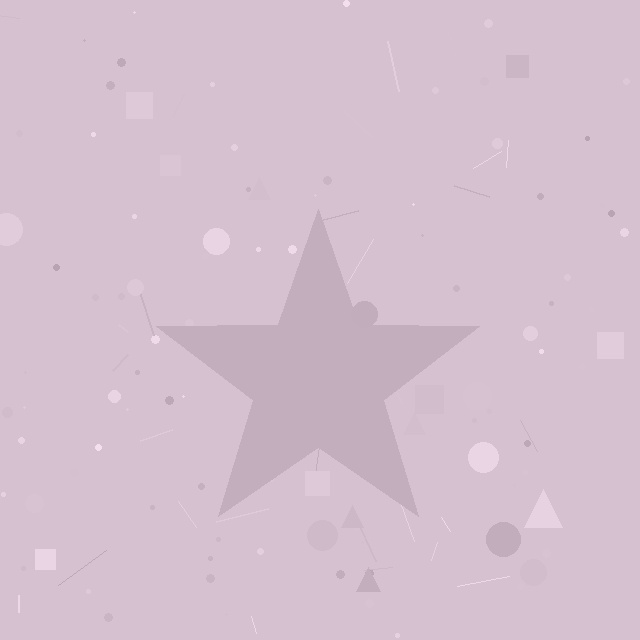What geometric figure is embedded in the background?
A star is embedded in the background.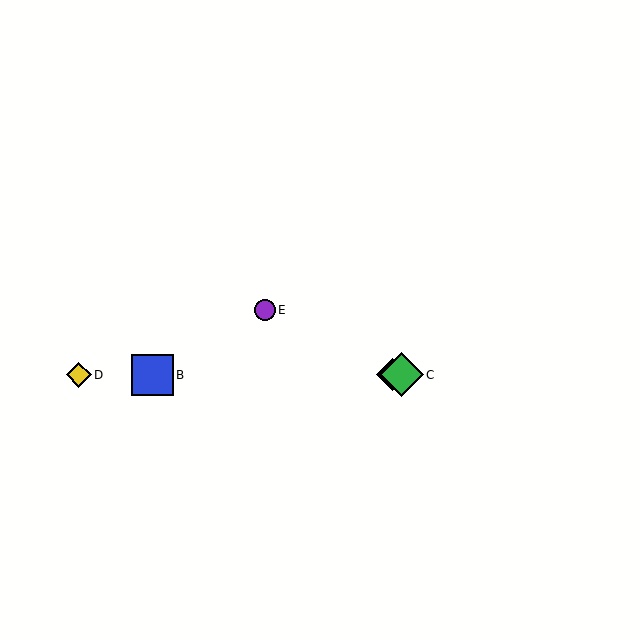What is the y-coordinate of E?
Object E is at y≈310.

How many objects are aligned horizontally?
4 objects (A, B, C, D) are aligned horizontally.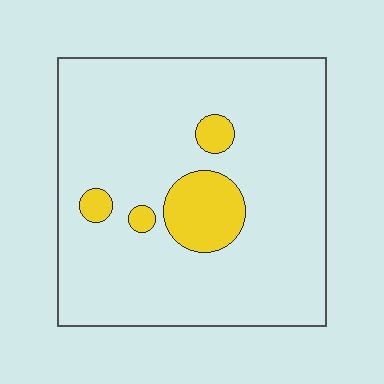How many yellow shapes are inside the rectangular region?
4.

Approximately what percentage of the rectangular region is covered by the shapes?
Approximately 10%.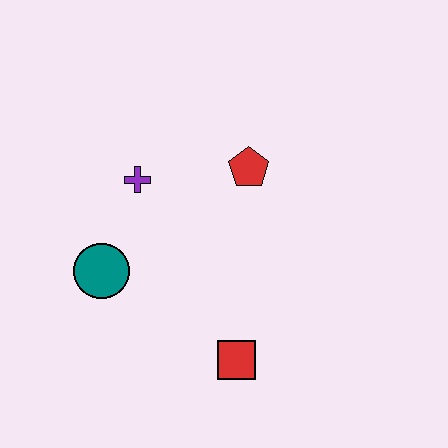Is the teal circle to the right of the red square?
No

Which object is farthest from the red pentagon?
The red square is farthest from the red pentagon.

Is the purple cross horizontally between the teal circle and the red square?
Yes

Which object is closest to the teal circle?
The purple cross is closest to the teal circle.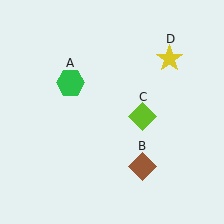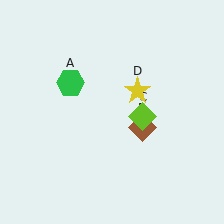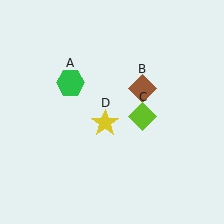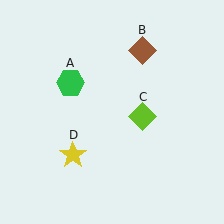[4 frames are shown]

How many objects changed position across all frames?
2 objects changed position: brown diamond (object B), yellow star (object D).